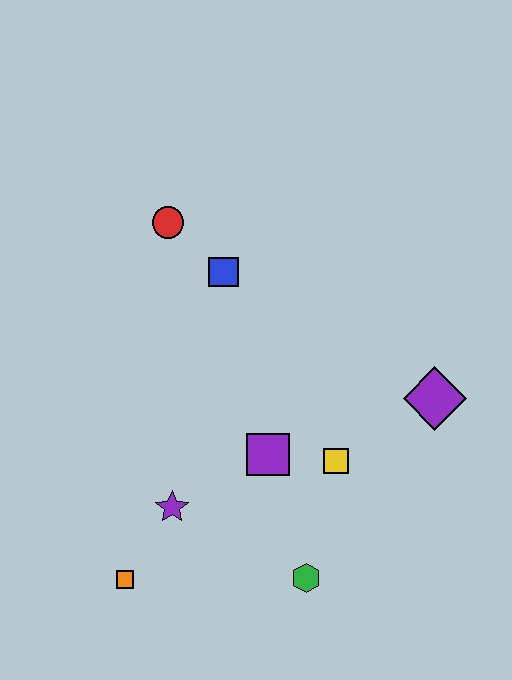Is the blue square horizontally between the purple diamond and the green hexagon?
No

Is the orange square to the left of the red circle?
Yes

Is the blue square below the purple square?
No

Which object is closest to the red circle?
The blue square is closest to the red circle.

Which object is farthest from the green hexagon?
The red circle is farthest from the green hexagon.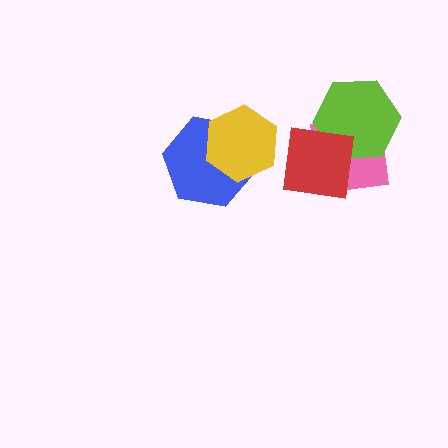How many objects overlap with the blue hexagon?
1 object overlaps with the blue hexagon.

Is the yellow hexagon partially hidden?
No, no other shape covers it.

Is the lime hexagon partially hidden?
Yes, it is partially covered by another shape.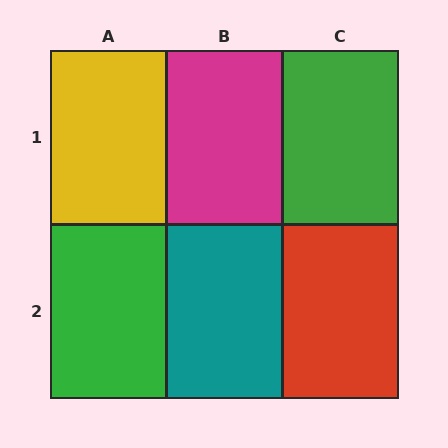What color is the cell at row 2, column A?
Green.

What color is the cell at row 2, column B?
Teal.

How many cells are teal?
1 cell is teal.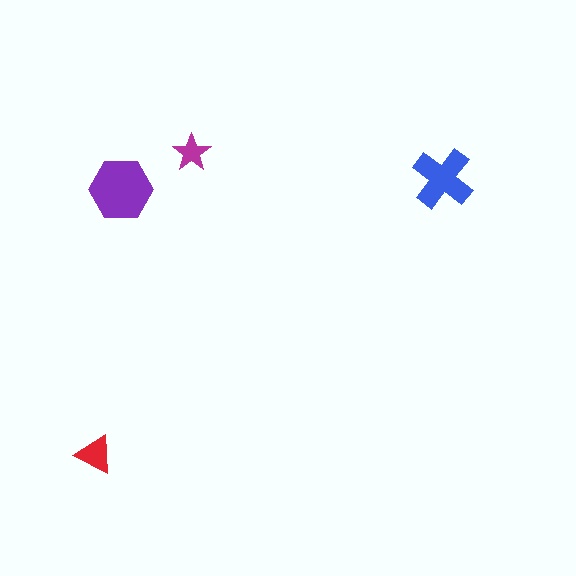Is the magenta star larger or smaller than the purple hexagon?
Smaller.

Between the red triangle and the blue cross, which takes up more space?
The blue cross.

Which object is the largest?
The purple hexagon.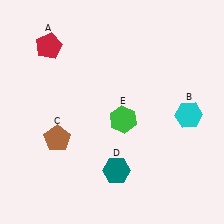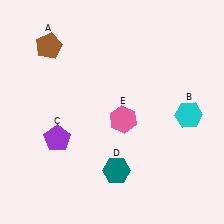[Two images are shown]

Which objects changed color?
A changed from red to brown. C changed from brown to purple. E changed from green to pink.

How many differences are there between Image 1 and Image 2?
There are 3 differences between the two images.